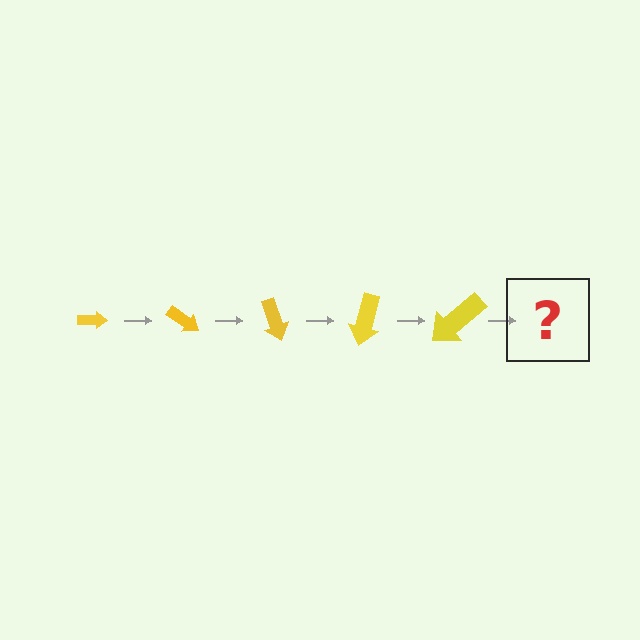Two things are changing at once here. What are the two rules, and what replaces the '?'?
The two rules are that the arrow grows larger each step and it rotates 35 degrees each step. The '?' should be an arrow, larger than the previous one and rotated 175 degrees from the start.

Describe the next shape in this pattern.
It should be an arrow, larger than the previous one and rotated 175 degrees from the start.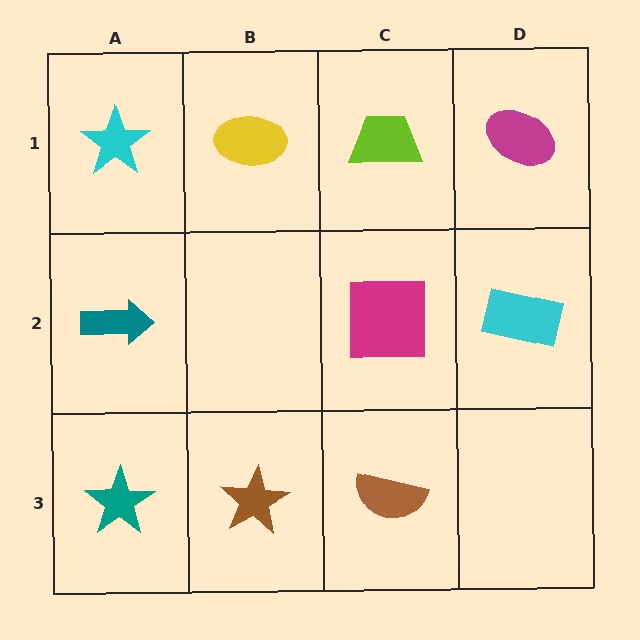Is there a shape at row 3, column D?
No, that cell is empty.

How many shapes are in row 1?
4 shapes.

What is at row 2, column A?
A teal arrow.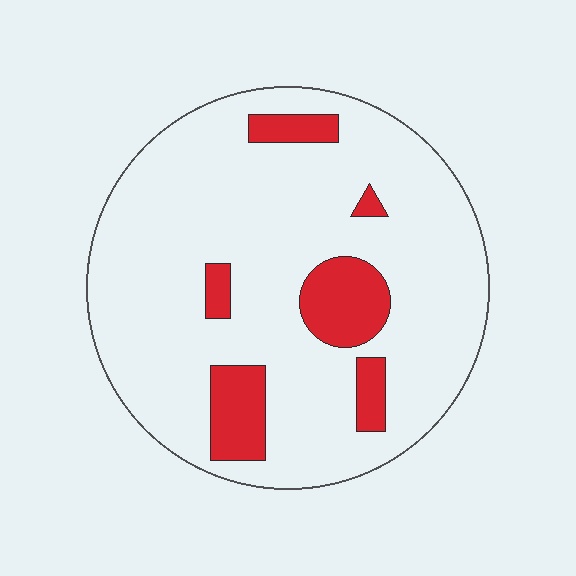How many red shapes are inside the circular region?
6.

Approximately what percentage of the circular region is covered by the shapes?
Approximately 15%.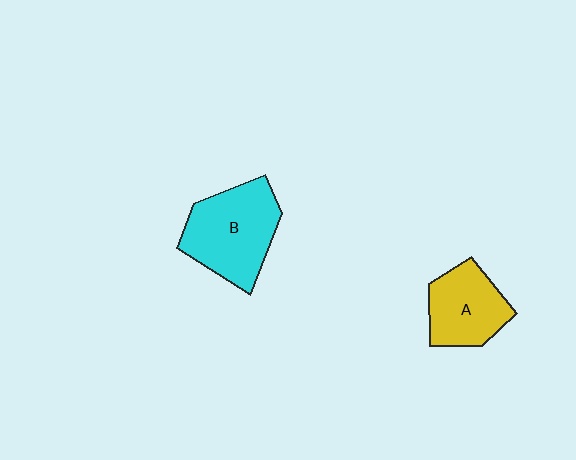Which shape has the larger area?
Shape B (cyan).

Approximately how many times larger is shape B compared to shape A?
Approximately 1.4 times.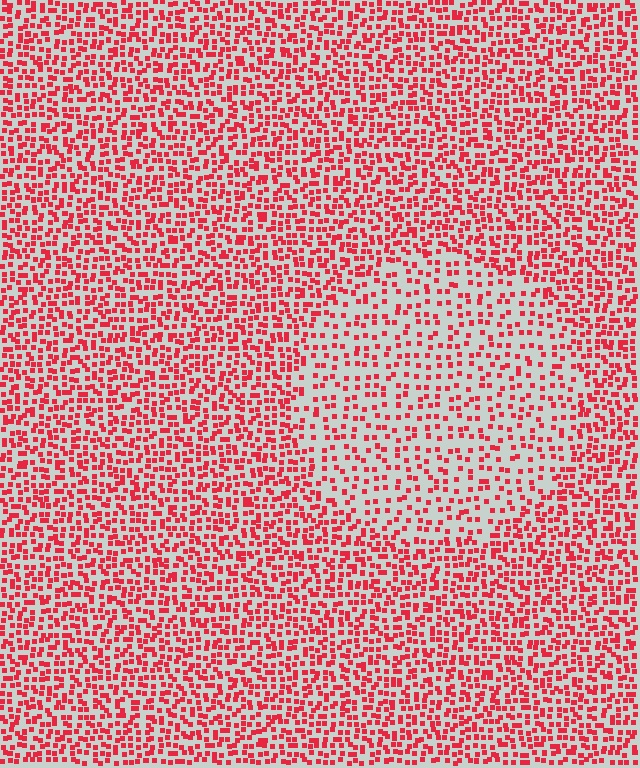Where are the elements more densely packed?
The elements are more densely packed outside the circle boundary.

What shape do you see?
I see a circle.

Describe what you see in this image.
The image contains small red elements arranged at two different densities. A circle-shaped region is visible where the elements are less densely packed than the surrounding area.